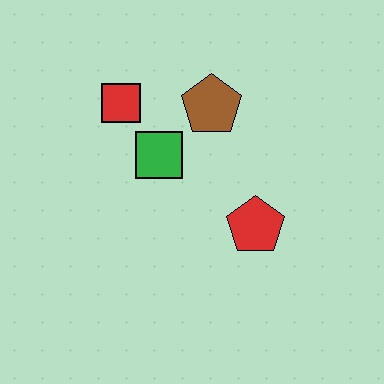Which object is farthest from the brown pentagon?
The red pentagon is farthest from the brown pentagon.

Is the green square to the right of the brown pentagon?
No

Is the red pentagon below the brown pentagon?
Yes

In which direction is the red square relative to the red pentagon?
The red square is to the left of the red pentagon.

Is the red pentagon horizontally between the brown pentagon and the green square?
No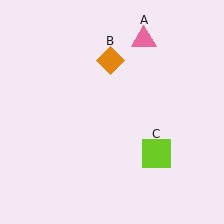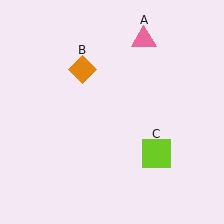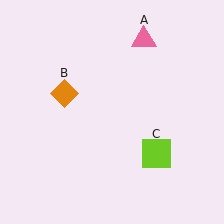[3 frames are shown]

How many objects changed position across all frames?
1 object changed position: orange diamond (object B).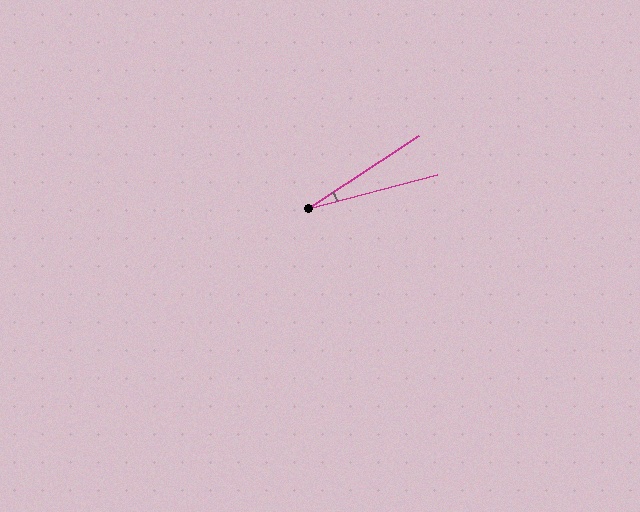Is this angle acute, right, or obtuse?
It is acute.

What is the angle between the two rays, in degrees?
Approximately 18 degrees.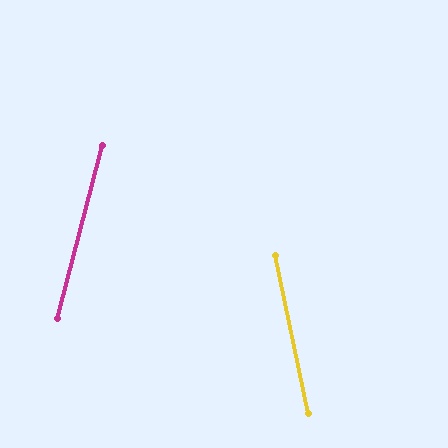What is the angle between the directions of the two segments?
Approximately 26 degrees.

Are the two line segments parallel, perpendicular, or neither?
Neither parallel nor perpendicular — they differ by about 26°.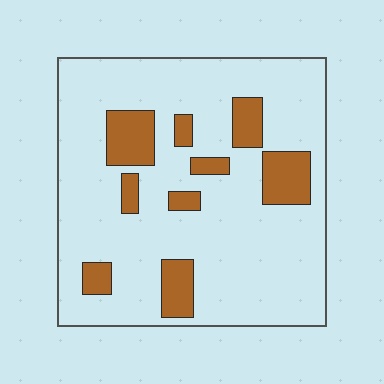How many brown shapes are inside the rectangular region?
9.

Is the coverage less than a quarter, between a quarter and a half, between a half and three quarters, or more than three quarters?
Less than a quarter.